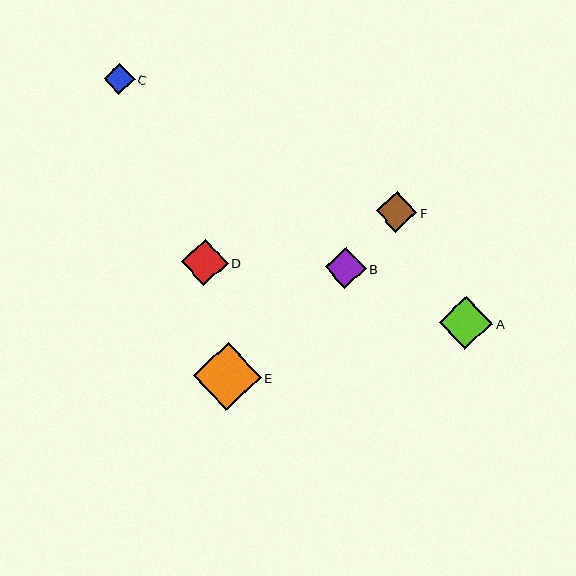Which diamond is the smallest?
Diamond C is the smallest with a size of approximately 31 pixels.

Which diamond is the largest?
Diamond E is the largest with a size of approximately 68 pixels.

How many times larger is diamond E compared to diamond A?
Diamond E is approximately 1.3 times the size of diamond A.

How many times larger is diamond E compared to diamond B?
Diamond E is approximately 1.7 times the size of diamond B.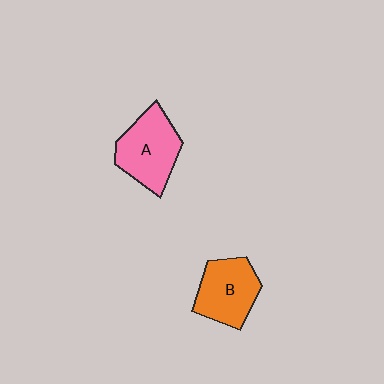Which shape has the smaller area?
Shape B (orange).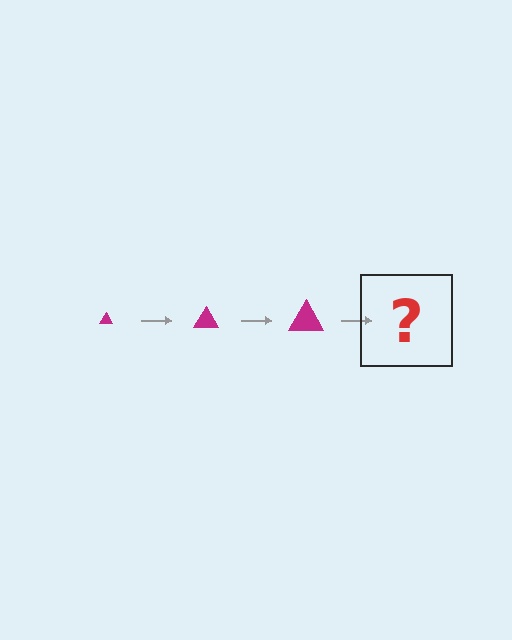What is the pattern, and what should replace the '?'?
The pattern is that the triangle gets progressively larger each step. The '?' should be a magenta triangle, larger than the previous one.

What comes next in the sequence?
The next element should be a magenta triangle, larger than the previous one.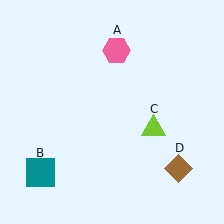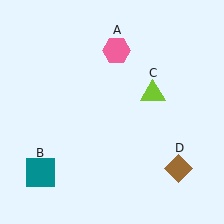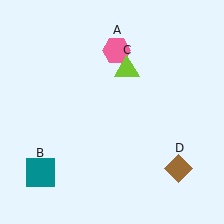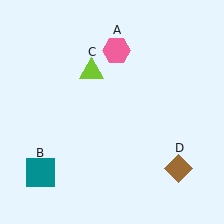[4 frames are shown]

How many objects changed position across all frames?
1 object changed position: lime triangle (object C).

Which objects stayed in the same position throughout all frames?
Pink hexagon (object A) and teal square (object B) and brown diamond (object D) remained stationary.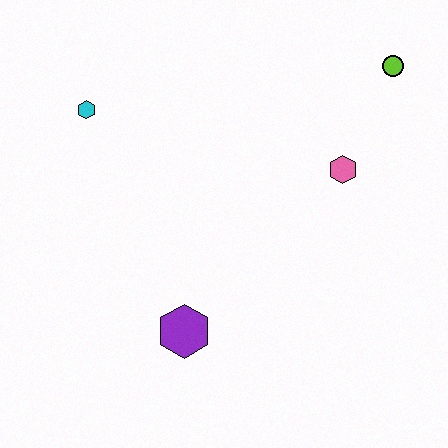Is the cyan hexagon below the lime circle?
Yes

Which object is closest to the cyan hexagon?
The purple hexagon is closest to the cyan hexagon.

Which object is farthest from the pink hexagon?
The cyan hexagon is farthest from the pink hexagon.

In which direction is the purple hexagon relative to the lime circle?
The purple hexagon is below the lime circle.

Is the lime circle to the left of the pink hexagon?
No